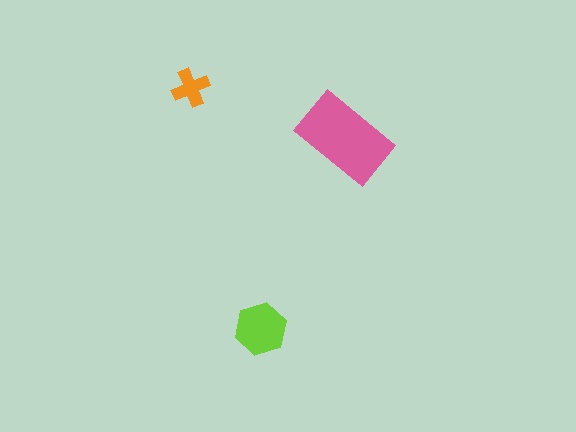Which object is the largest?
The pink rectangle.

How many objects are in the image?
There are 3 objects in the image.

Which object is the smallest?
The orange cross.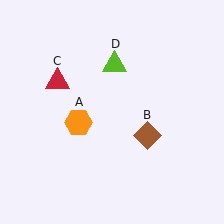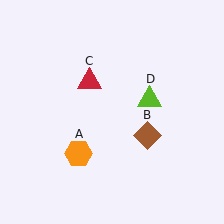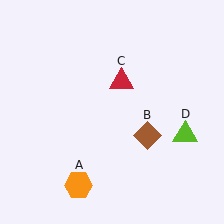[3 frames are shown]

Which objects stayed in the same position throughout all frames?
Brown diamond (object B) remained stationary.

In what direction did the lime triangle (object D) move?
The lime triangle (object D) moved down and to the right.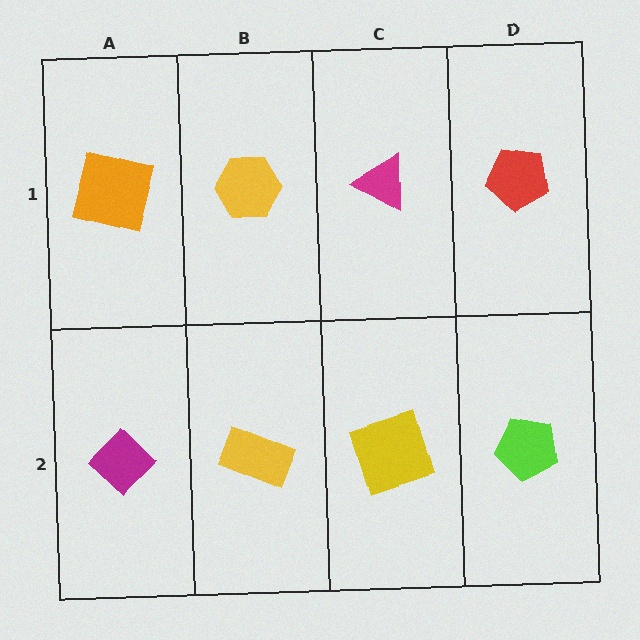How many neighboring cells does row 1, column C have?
3.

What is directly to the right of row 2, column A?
A yellow rectangle.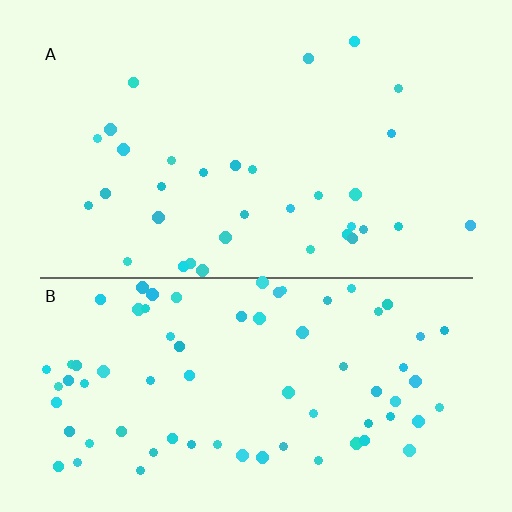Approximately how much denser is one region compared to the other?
Approximately 2.2× — region B over region A.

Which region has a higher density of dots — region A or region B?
B (the bottom).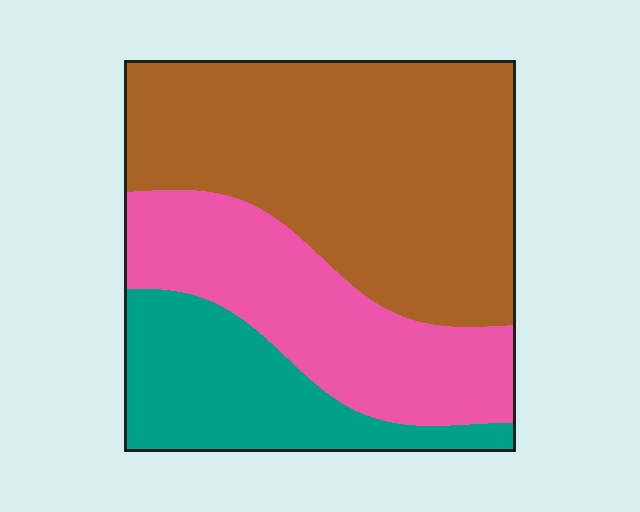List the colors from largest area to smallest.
From largest to smallest: brown, pink, teal.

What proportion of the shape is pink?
Pink takes up between a sixth and a third of the shape.